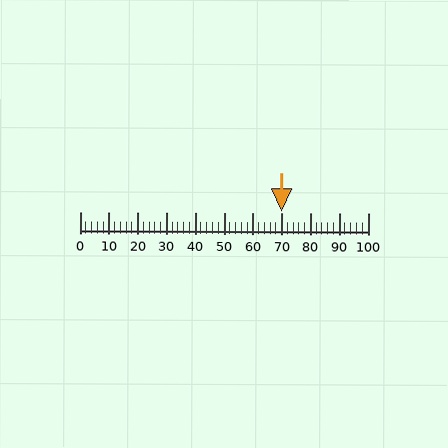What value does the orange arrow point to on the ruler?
The orange arrow points to approximately 70.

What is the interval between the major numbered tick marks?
The major tick marks are spaced 10 units apart.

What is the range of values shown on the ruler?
The ruler shows values from 0 to 100.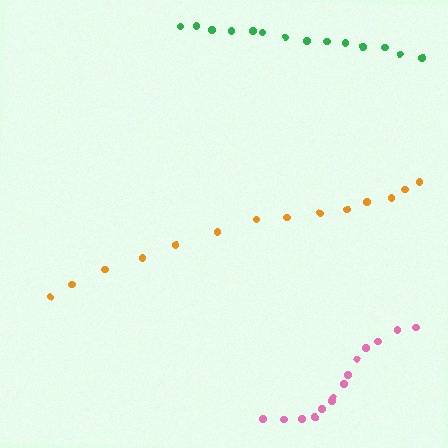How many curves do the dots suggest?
There are 3 distinct paths.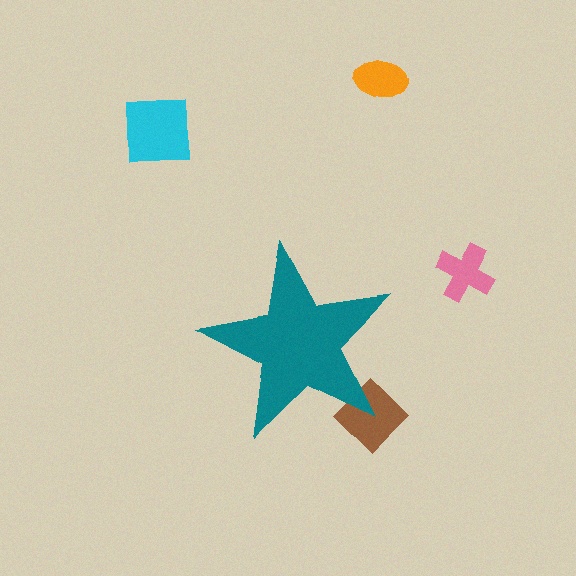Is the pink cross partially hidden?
No, the pink cross is fully visible.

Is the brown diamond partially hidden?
Yes, the brown diamond is partially hidden behind the teal star.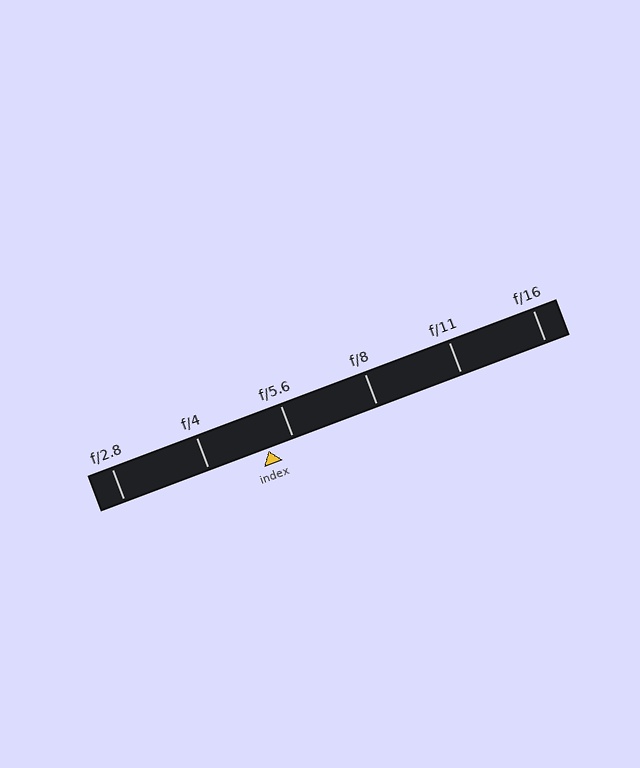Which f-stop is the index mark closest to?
The index mark is closest to f/5.6.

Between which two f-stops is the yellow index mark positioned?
The index mark is between f/4 and f/5.6.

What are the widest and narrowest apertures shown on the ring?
The widest aperture shown is f/2.8 and the narrowest is f/16.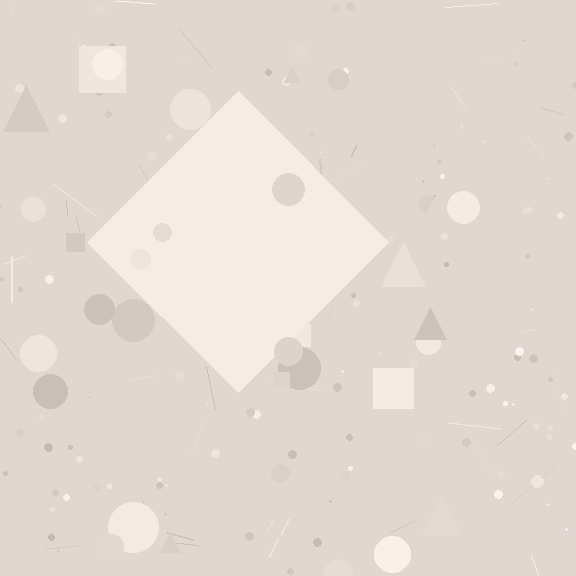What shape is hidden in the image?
A diamond is hidden in the image.